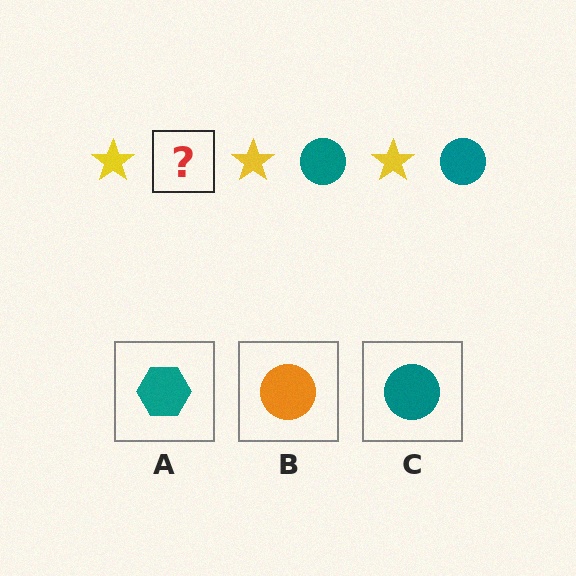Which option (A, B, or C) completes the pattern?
C.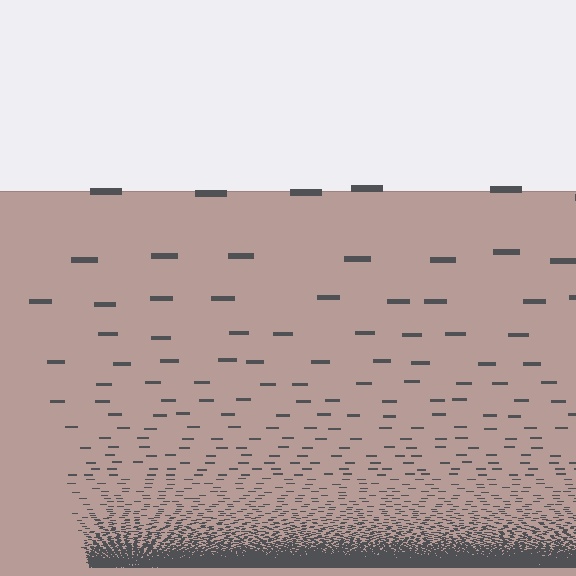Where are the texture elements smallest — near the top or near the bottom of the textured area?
Near the bottom.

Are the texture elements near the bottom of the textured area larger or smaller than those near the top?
Smaller. The gradient is inverted — elements near the bottom are smaller and denser.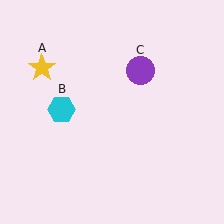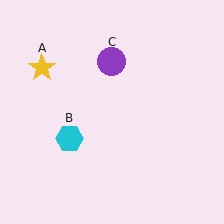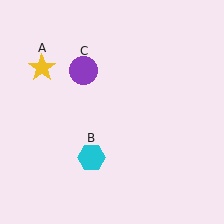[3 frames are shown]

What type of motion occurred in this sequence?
The cyan hexagon (object B), purple circle (object C) rotated counterclockwise around the center of the scene.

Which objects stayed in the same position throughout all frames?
Yellow star (object A) remained stationary.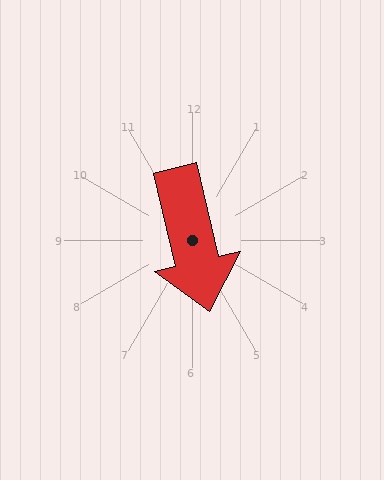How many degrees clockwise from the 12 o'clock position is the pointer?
Approximately 167 degrees.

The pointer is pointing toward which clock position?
Roughly 6 o'clock.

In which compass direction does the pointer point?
South.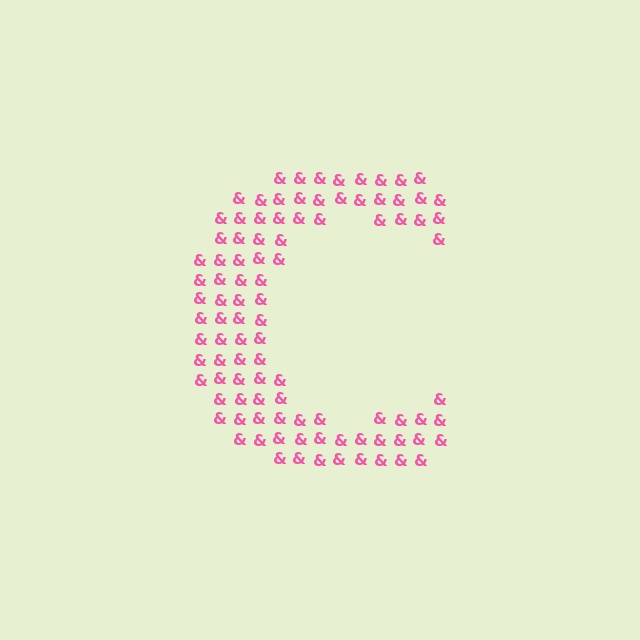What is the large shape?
The large shape is the letter C.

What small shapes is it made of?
It is made of small ampersands.